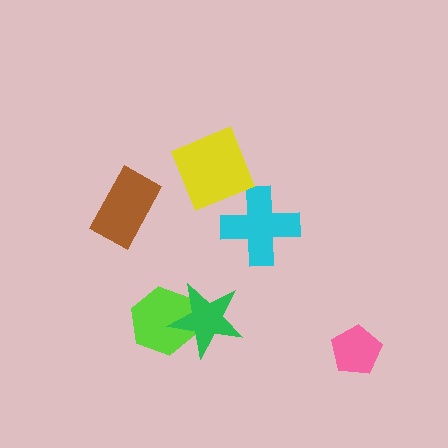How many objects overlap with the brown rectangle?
0 objects overlap with the brown rectangle.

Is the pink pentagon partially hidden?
No, no other shape covers it.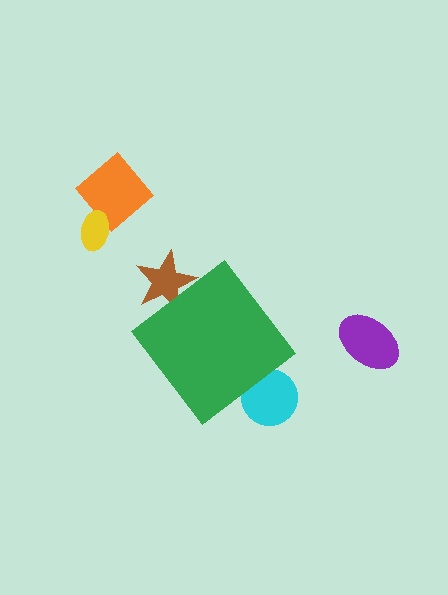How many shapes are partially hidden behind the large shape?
2 shapes are partially hidden.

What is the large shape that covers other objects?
A green diamond.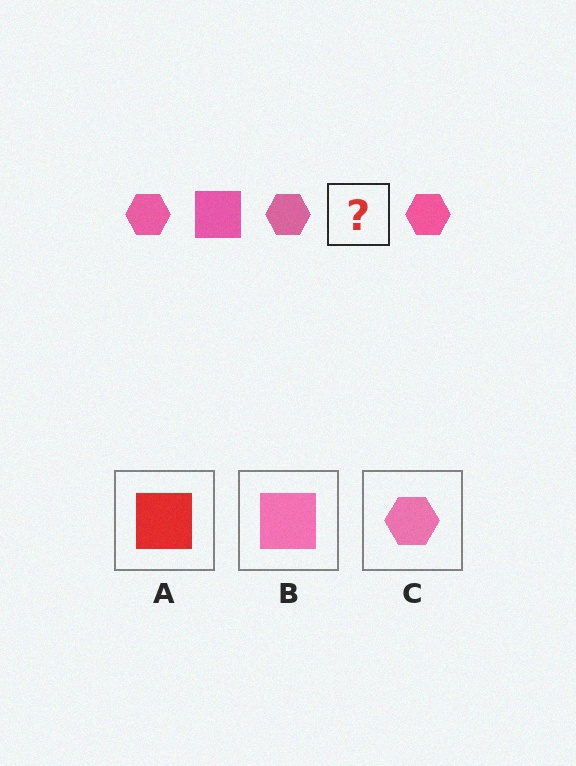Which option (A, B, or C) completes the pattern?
B.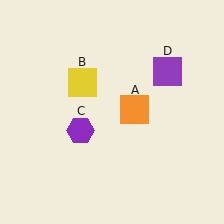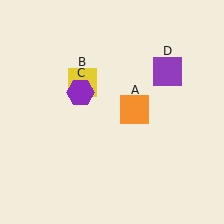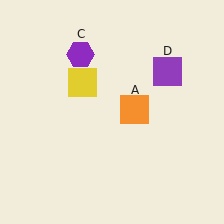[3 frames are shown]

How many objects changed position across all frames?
1 object changed position: purple hexagon (object C).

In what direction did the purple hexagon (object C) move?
The purple hexagon (object C) moved up.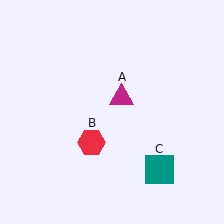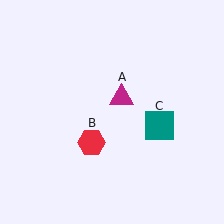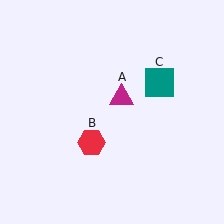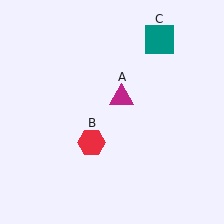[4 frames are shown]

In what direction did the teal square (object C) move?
The teal square (object C) moved up.